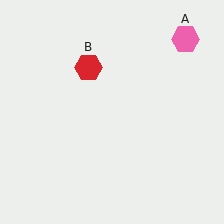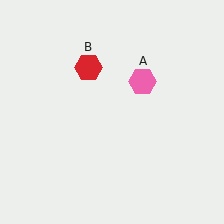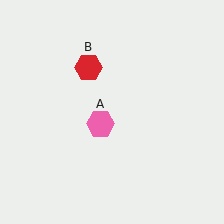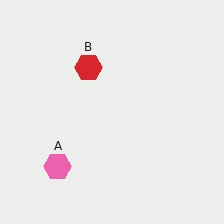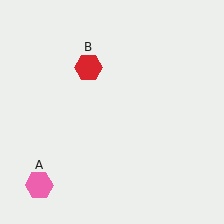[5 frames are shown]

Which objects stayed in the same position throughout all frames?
Red hexagon (object B) remained stationary.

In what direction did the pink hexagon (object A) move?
The pink hexagon (object A) moved down and to the left.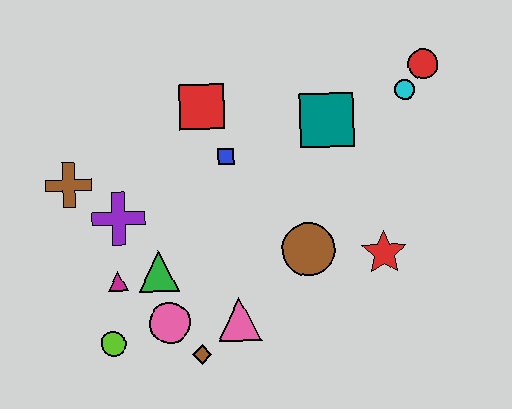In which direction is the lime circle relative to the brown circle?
The lime circle is to the left of the brown circle.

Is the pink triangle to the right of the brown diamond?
Yes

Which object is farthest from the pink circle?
The red circle is farthest from the pink circle.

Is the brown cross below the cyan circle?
Yes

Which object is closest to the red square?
The blue square is closest to the red square.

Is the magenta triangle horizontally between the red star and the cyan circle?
No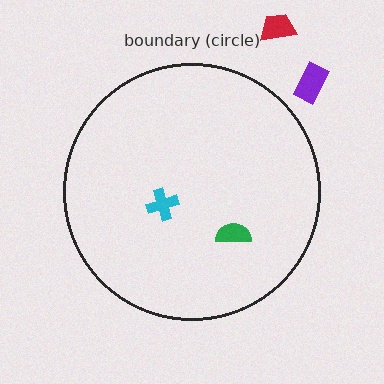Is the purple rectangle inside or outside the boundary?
Outside.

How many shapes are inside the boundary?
2 inside, 2 outside.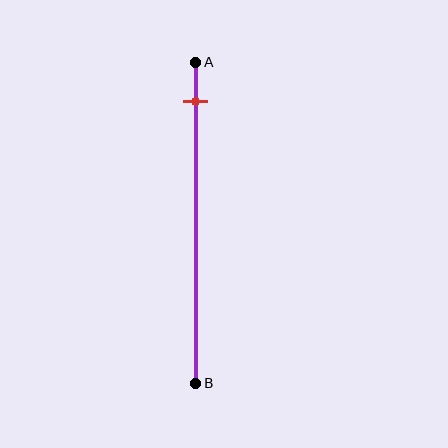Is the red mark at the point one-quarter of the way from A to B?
No, the mark is at about 10% from A, not at the 25% one-quarter point.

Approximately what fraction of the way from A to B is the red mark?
The red mark is approximately 10% of the way from A to B.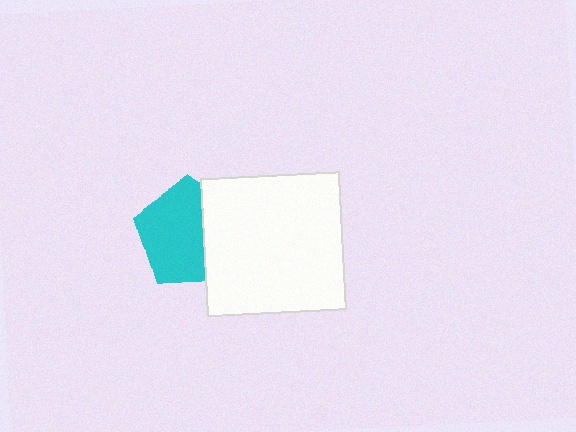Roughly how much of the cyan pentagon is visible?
About half of it is visible (roughly 65%).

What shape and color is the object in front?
The object in front is a white square.